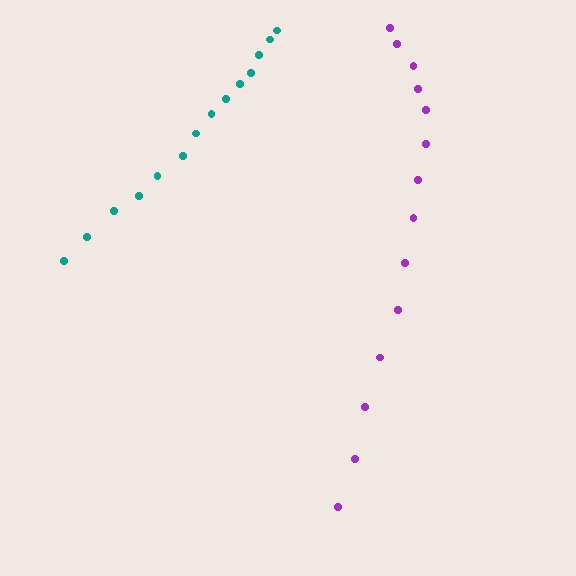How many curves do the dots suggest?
There are 2 distinct paths.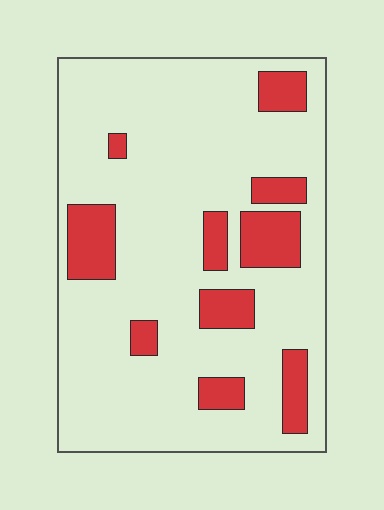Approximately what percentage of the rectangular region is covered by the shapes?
Approximately 20%.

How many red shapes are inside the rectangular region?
10.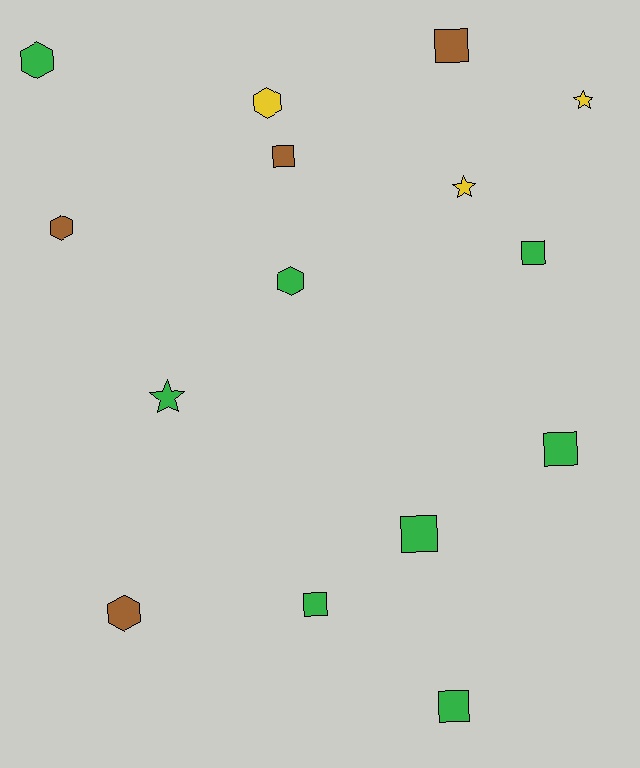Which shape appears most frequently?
Square, with 7 objects.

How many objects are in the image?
There are 15 objects.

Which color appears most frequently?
Green, with 8 objects.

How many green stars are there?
There is 1 green star.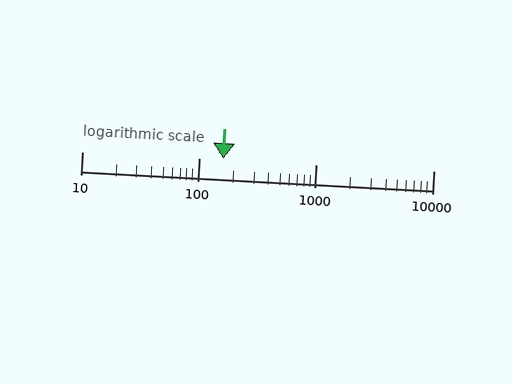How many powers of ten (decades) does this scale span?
The scale spans 3 decades, from 10 to 10000.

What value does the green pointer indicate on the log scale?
The pointer indicates approximately 160.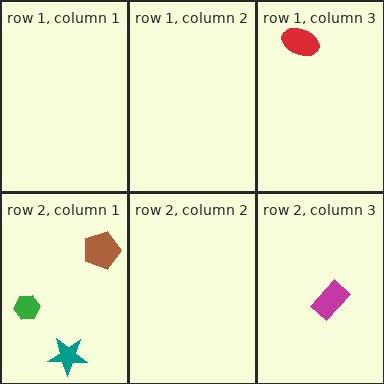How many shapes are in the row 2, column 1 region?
3.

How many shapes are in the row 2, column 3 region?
1.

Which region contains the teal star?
The row 2, column 1 region.